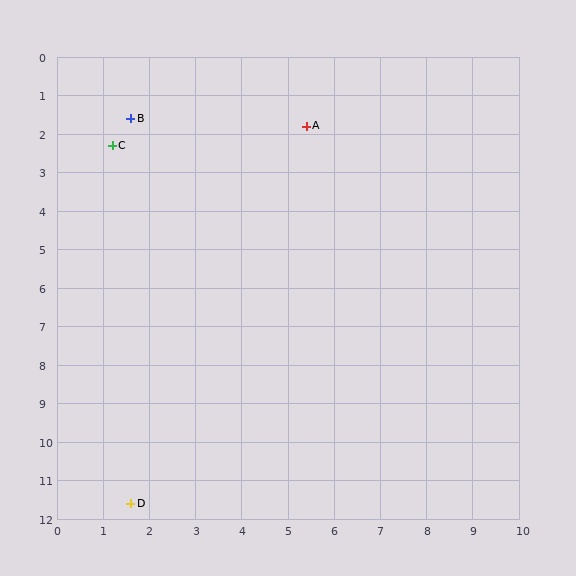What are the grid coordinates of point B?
Point B is at approximately (1.6, 1.6).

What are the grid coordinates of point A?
Point A is at approximately (5.4, 1.8).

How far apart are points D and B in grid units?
Points D and B are about 10.0 grid units apart.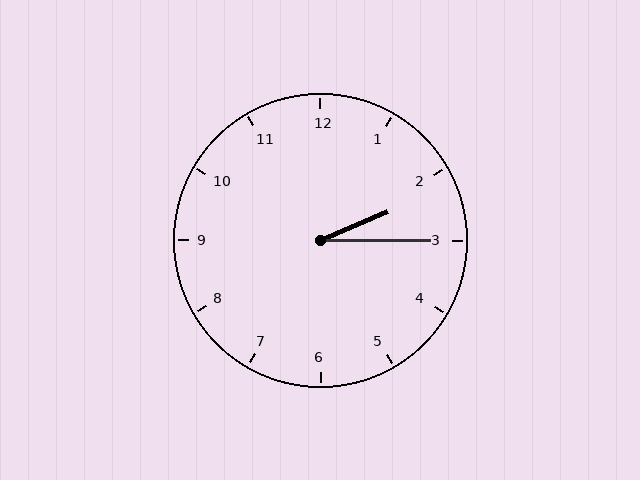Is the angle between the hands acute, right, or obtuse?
It is acute.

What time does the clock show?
2:15.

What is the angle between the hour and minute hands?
Approximately 22 degrees.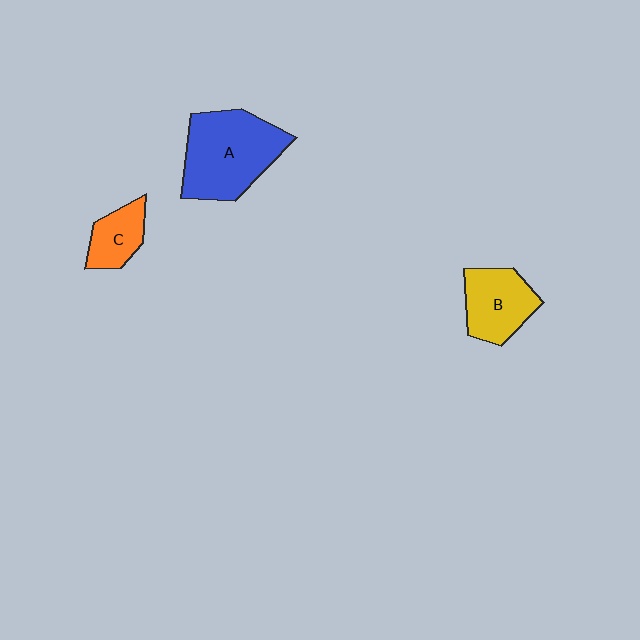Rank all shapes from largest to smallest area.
From largest to smallest: A (blue), B (yellow), C (orange).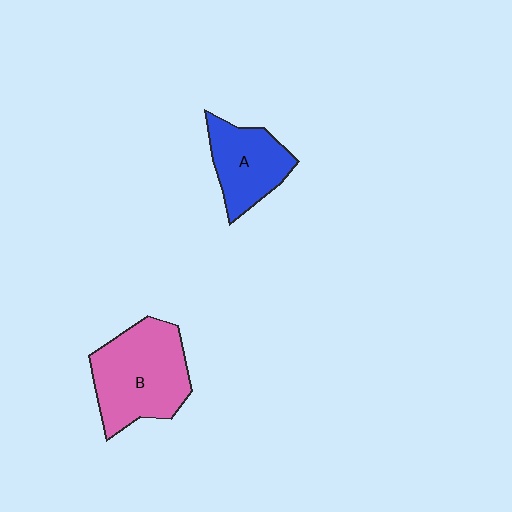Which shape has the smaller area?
Shape A (blue).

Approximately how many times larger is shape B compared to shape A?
Approximately 1.5 times.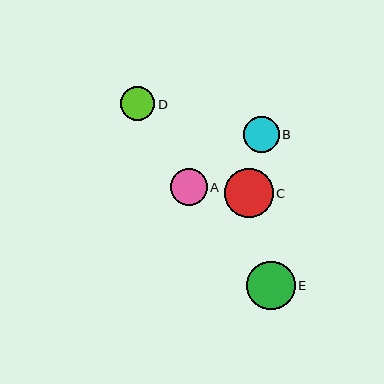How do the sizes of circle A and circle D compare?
Circle A and circle D are approximately the same size.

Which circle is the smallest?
Circle D is the smallest with a size of approximately 34 pixels.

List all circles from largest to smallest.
From largest to smallest: C, E, A, B, D.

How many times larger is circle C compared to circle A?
Circle C is approximately 1.3 times the size of circle A.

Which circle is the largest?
Circle C is the largest with a size of approximately 49 pixels.